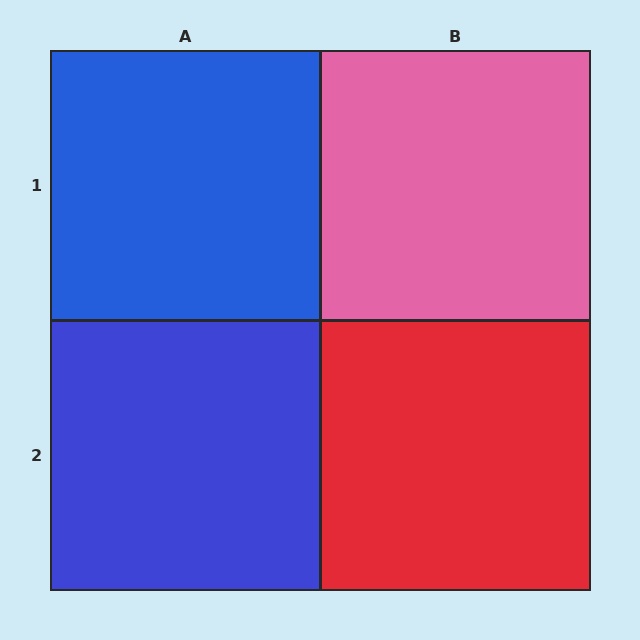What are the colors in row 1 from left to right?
Blue, pink.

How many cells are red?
1 cell is red.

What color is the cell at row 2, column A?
Blue.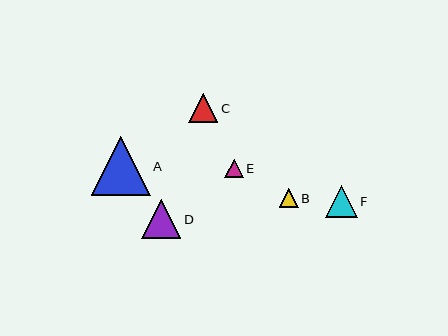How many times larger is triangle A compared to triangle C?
Triangle A is approximately 2.0 times the size of triangle C.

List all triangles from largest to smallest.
From largest to smallest: A, D, F, C, B, E.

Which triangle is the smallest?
Triangle E is the smallest with a size of approximately 19 pixels.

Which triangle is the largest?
Triangle A is the largest with a size of approximately 59 pixels.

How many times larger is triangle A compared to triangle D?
Triangle A is approximately 1.5 times the size of triangle D.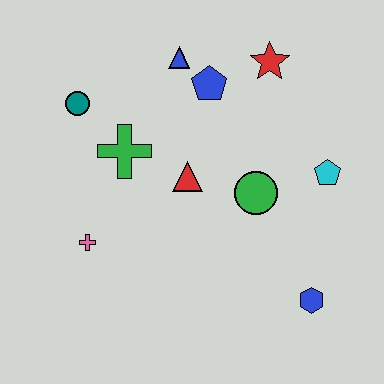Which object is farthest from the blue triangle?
The blue hexagon is farthest from the blue triangle.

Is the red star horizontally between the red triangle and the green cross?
No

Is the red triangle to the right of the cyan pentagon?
No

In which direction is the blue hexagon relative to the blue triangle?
The blue hexagon is below the blue triangle.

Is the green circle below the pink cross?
No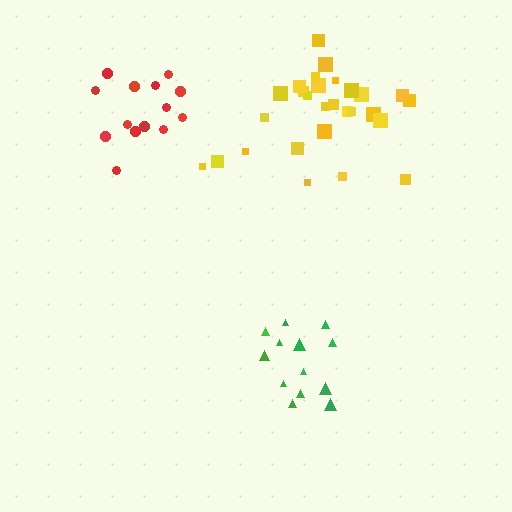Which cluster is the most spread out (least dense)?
Yellow.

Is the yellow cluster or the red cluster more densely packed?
Red.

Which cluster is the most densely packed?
Green.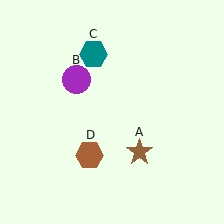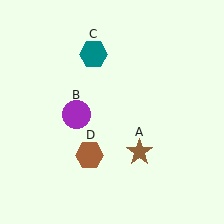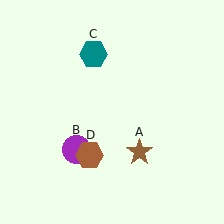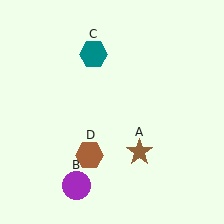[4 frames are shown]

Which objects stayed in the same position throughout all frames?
Brown star (object A) and teal hexagon (object C) and brown hexagon (object D) remained stationary.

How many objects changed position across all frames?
1 object changed position: purple circle (object B).